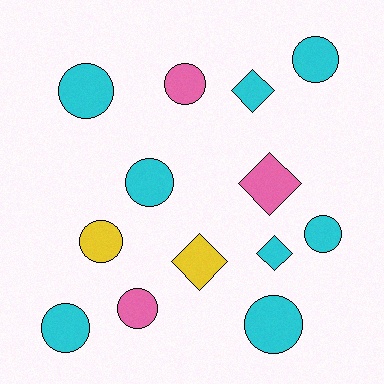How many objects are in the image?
There are 13 objects.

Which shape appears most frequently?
Circle, with 9 objects.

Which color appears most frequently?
Cyan, with 8 objects.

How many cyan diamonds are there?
There are 2 cyan diamonds.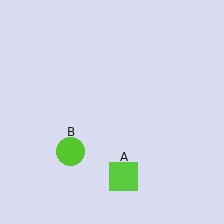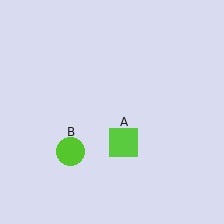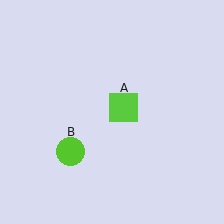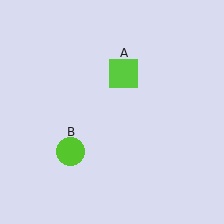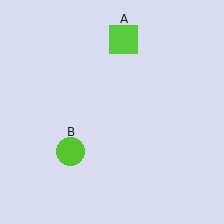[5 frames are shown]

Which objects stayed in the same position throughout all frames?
Lime circle (object B) remained stationary.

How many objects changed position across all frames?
1 object changed position: lime square (object A).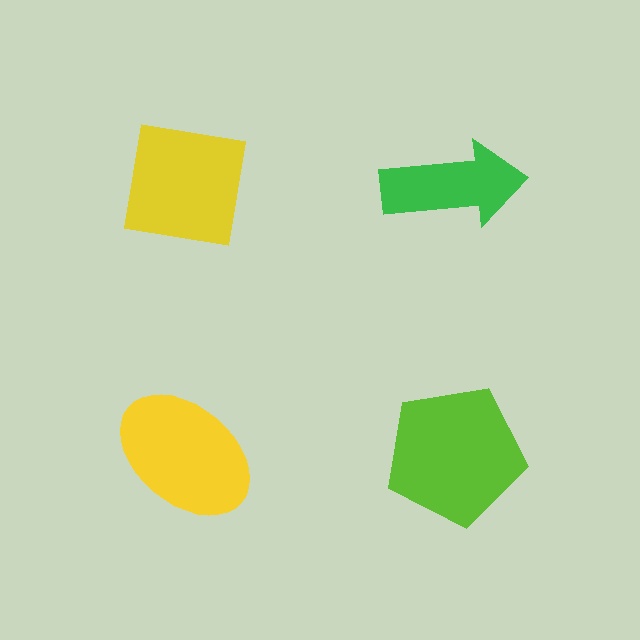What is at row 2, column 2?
A lime pentagon.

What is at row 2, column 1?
A yellow ellipse.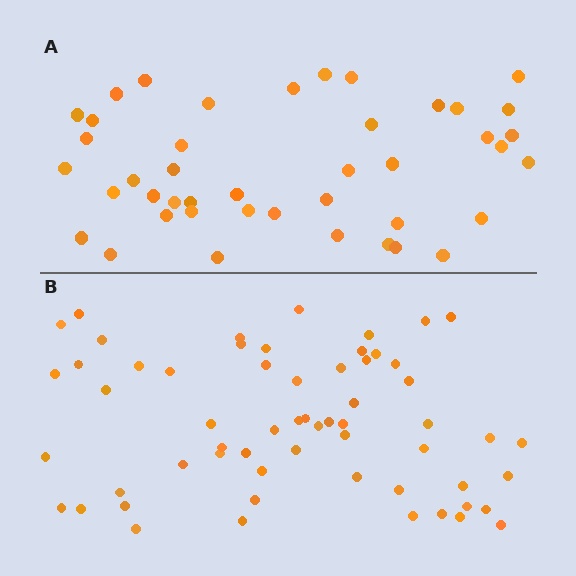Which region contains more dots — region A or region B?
Region B (the bottom region) has more dots.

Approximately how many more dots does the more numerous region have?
Region B has approximately 15 more dots than region A.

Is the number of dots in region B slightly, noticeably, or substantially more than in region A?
Region B has noticeably more, but not dramatically so. The ratio is roughly 1.4 to 1.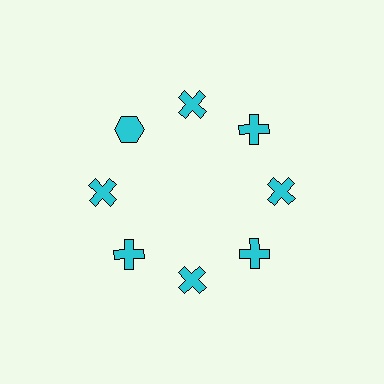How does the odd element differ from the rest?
It has a different shape: hexagon instead of cross.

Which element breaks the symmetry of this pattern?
The cyan hexagon at roughly the 10 o'clock position breaks the symmetry. All other shapes are cyan crosses.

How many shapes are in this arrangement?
There are 8 shapes arranged in a ring pattern.